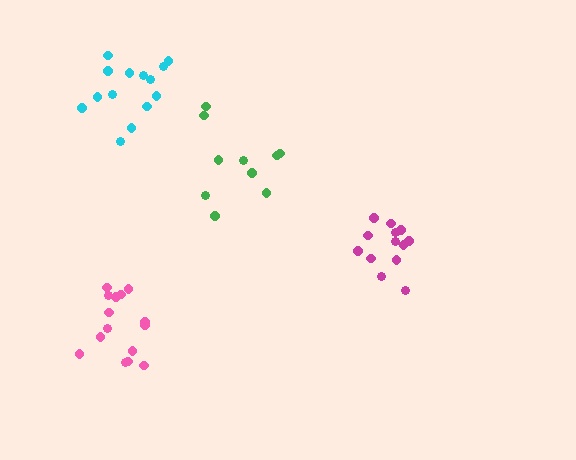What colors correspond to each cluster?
The clusters are colored: cyan, green, magenta, pink.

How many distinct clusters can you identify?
There are 4 distinct clusters.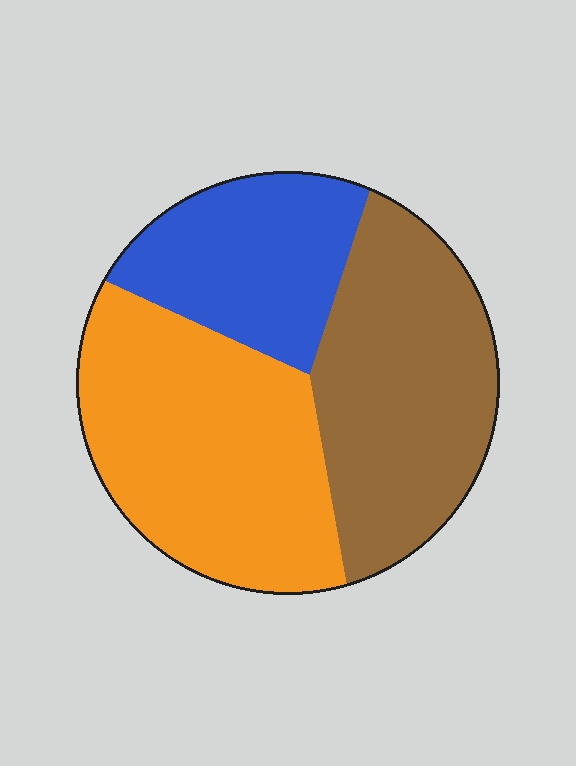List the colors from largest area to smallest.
From largest to smallest: orange, brown, blue.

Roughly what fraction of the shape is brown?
Brown takes up about three eighths (3/8) of the shape.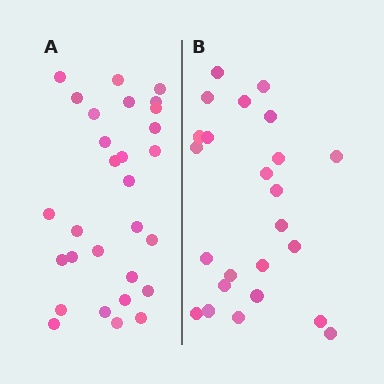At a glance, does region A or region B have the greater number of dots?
Region A (the left region) has more dots.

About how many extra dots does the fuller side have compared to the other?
Region A has about 5 more dots than region B.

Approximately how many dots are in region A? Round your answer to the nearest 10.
About 30 dots. (The exact count is 29, which rounds to 30.)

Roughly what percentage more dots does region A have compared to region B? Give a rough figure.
About 20% more.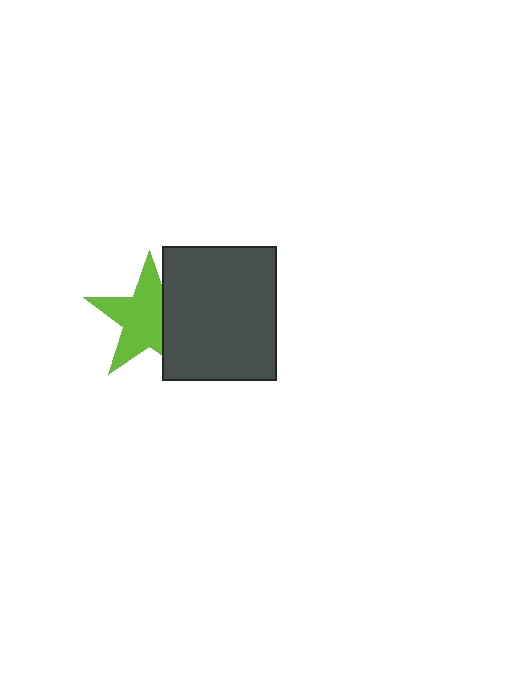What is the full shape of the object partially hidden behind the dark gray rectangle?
The partially hidden object is a lime star.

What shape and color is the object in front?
The object in front is a dark gray rectangle.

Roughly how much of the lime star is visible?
Most of it is visible (roughly 68%).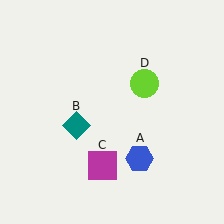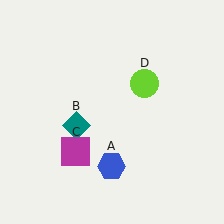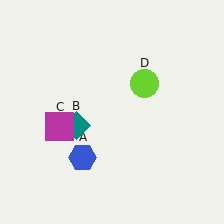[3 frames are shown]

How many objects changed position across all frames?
2 objects changed position: blue hexagon (object A), magenta square (object C).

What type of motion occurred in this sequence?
The blue hexagon (object A), magenta square (object C) rotated clockwise around the center of the scene.